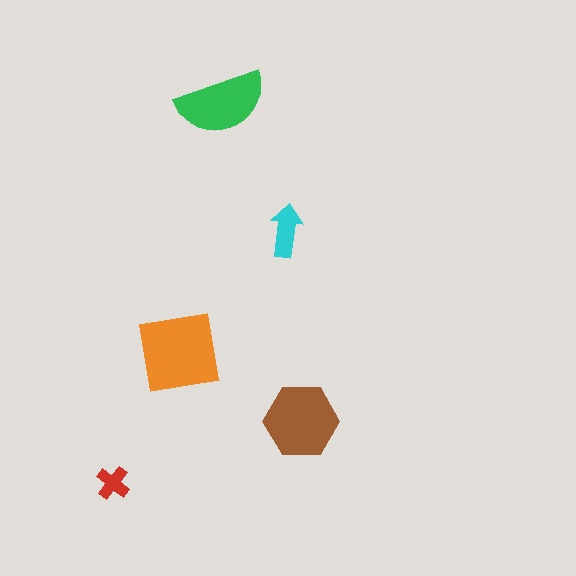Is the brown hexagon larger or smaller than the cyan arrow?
Larger.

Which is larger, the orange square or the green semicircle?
The orange square.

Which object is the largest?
The orange square.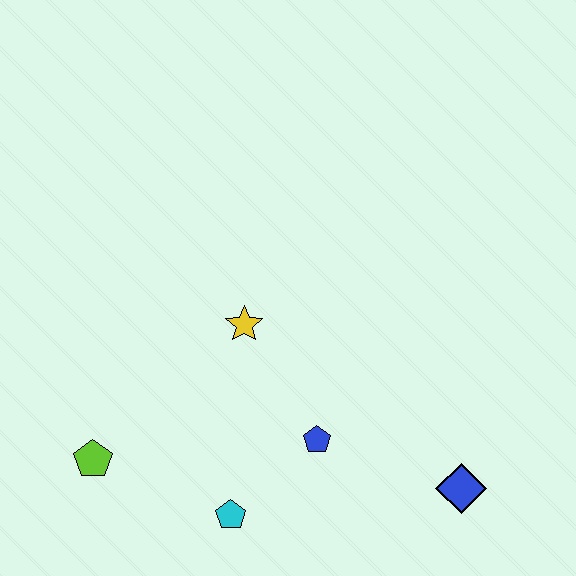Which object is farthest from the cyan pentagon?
The blue diamond is farthest from the cyan pentagon.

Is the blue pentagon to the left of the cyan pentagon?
No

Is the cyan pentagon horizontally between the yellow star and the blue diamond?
No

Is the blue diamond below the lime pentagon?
Yes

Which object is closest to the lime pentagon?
The cyan pentagon is closest to the lime pentagon.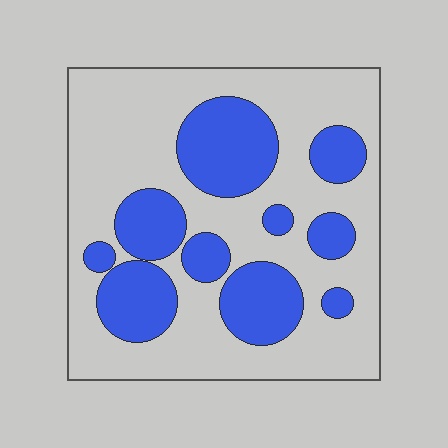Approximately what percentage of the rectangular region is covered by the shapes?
Approximately 35%.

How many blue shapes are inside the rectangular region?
10.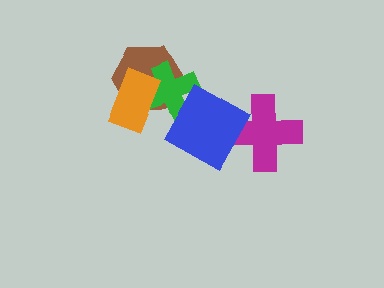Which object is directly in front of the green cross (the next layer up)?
The orange rectangle is directly in front of the green cross.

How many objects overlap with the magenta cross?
1 object overlaps with the magenta cross.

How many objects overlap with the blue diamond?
2 objects overlap with the blue diamond.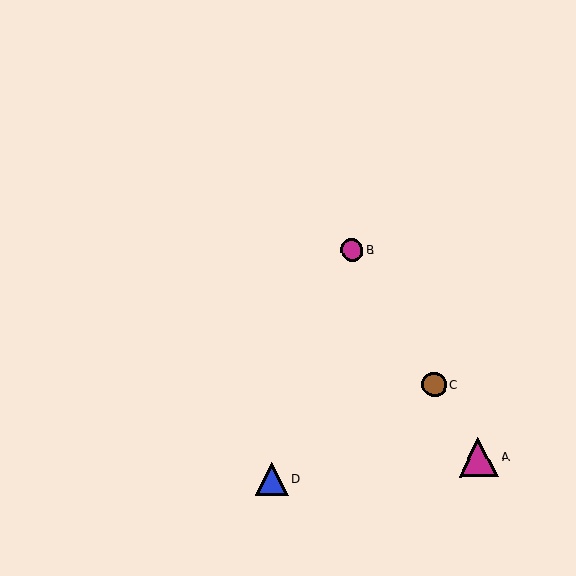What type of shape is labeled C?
Shape C is a brown circle.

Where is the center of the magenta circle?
The center of the magenta circle is at (352, 250).